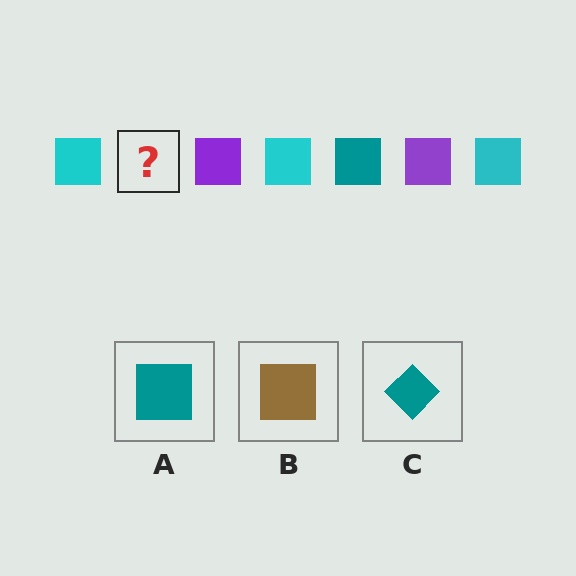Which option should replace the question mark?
Option A.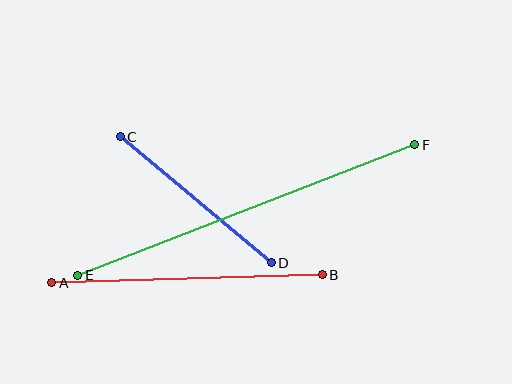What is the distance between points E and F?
The distance is approximately 362 pixels.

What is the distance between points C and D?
The distance is approximately 196 pixels.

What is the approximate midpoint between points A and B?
The midpoint is at approximately (187, 279) pixels.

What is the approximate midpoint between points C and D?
The midpoint is at approximately (196, 200) pixels.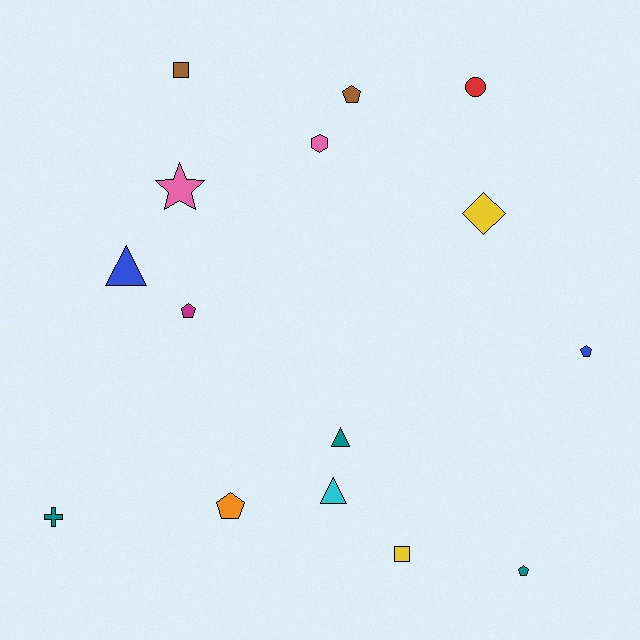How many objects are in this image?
There are 15 objects.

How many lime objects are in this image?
There are no lime objects.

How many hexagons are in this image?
There is 1 hexagon.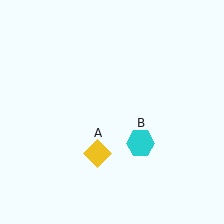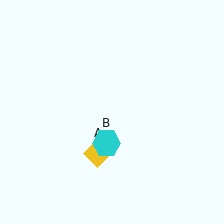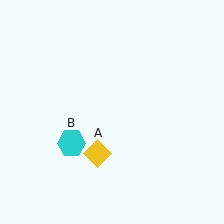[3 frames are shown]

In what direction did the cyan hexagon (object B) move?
The cyan hexagon (object B) moved left.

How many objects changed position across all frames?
1 object changed position: cyan hexagon (object B).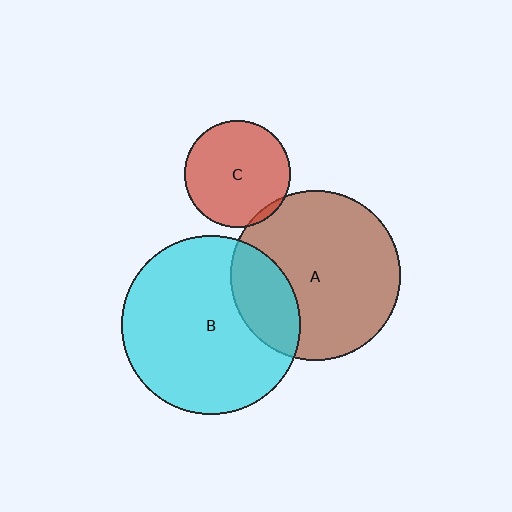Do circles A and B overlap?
Yes.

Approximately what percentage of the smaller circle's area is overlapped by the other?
Approximately 25%.